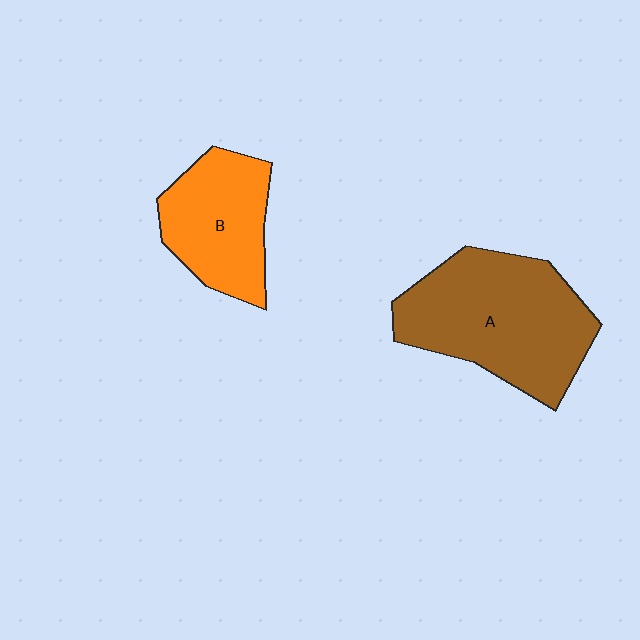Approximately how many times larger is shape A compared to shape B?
Approximately 1.6 times.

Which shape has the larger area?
Shape A (brown).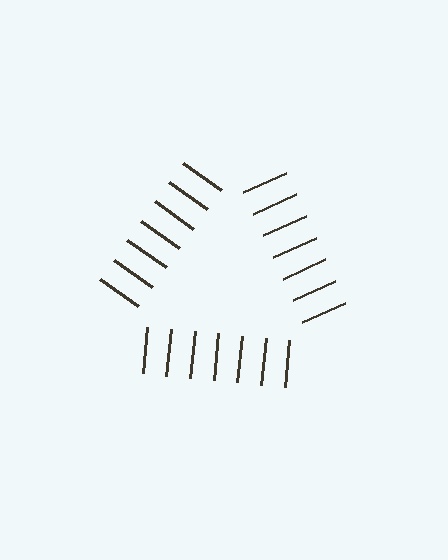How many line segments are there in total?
21 — 7 along each of the 3 edges.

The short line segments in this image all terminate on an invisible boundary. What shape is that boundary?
An illusory triangle — the line segments terminate on its edges but no continuous stroke is drawn.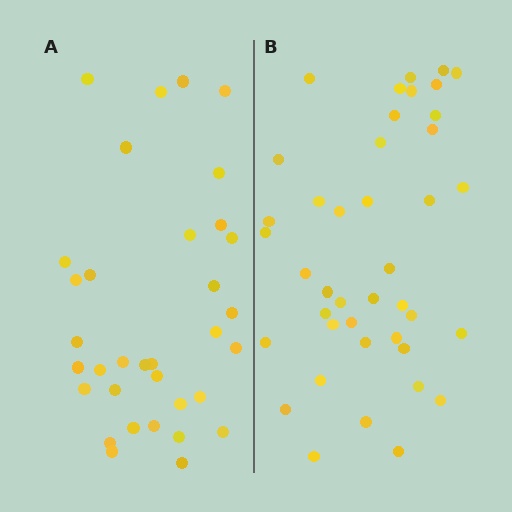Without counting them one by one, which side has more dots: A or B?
Region B (the right region) has more dots.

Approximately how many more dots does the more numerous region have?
Region B has roughly 8 or so more dots than region A.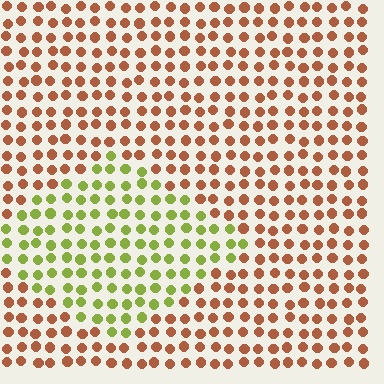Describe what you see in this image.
The image is filled with small brown elements in a uniform arrangement. A diamond-shaped region is visible where the elements are tinted to a slightly different hue, forming a subtle color boundary.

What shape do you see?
I see a diamond.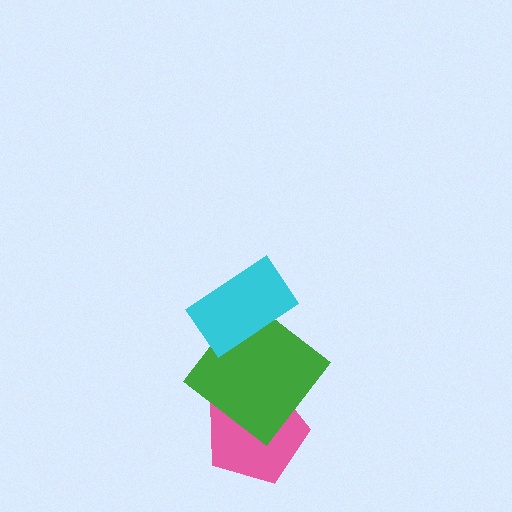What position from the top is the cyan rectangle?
The cyan rectangle is 1st from the top.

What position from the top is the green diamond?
The green diamond is 2nd from the top.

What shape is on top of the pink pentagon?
The green diamond is on top of the pink pentagon.